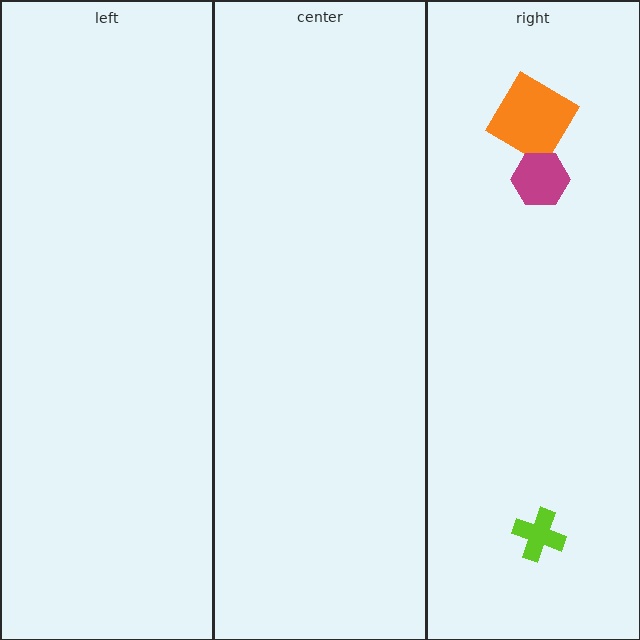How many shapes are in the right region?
3.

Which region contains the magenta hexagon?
The right region.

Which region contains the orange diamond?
The right region.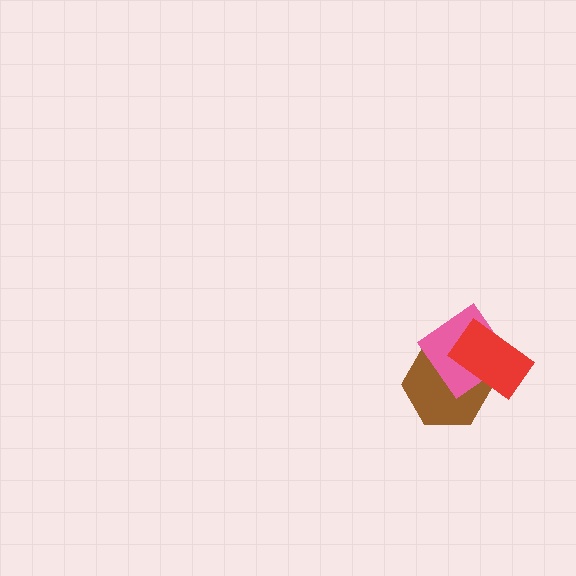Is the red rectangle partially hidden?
No, no other shape covers it.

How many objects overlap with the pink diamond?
2 objects overlap with the pink diamond.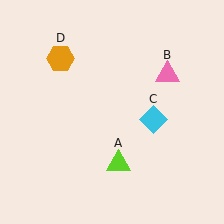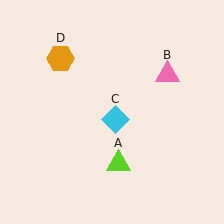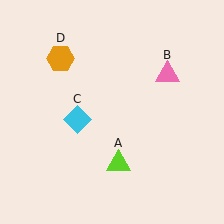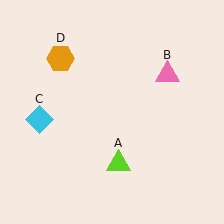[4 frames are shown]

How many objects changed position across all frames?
1 object changed position: cyan diamond (object C).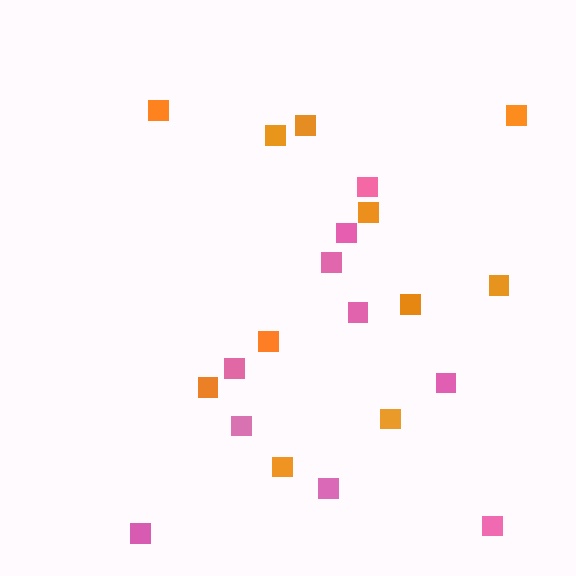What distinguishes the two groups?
There are 2 groups: one group of orange squares (11) and one group of pink squares (10).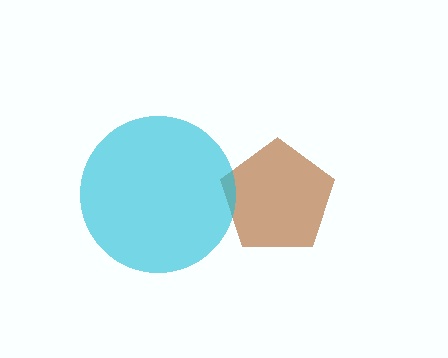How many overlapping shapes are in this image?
There are 2 overlapping shapes in the image.